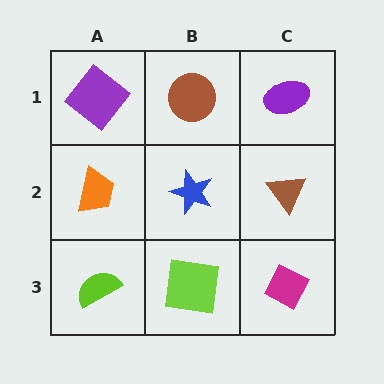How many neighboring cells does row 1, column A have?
2.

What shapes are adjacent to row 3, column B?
A blue star (row 2, column B), a lime semicircle (row 3, column A), a magenta diamond (row 3, column C).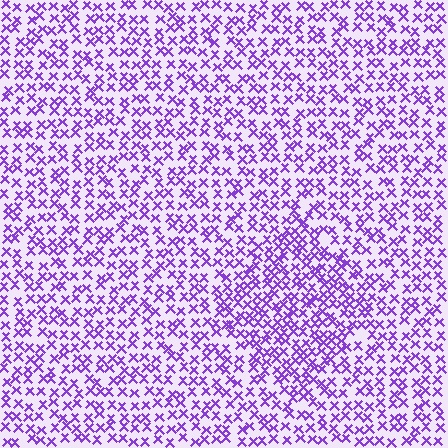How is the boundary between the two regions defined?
The boundary is defined by a change in element density (approximately 1.6x ratio). All elements are the same color, size, and shape.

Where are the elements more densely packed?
The elements are more densely packed inside the diamond boundary.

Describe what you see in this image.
The image contains small purple elements arranged at two different densities. A diamond-shaped region is visible where the elements are more densely packed than the surrounding area.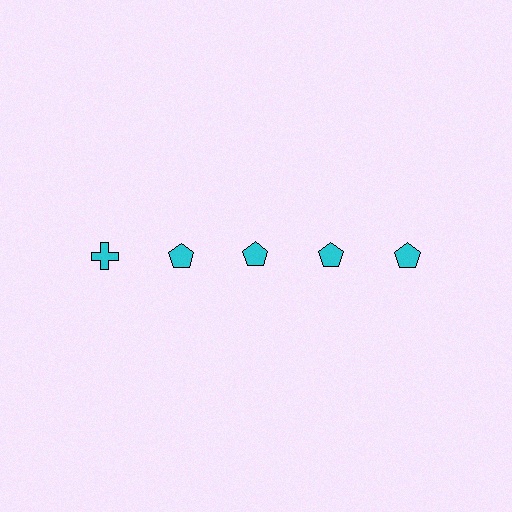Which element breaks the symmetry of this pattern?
The cyan cross in the top row, leftmost column breaks the symmetry. All other shapes are cyan pentagons.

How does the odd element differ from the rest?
It has a different shape: cross instead of pentagon.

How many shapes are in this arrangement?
There are 5 shapes arranged in a grid pattern.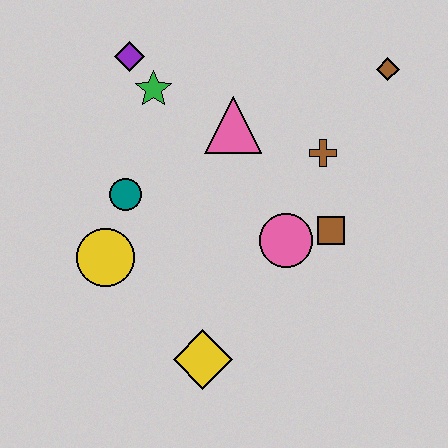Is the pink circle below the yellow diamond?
No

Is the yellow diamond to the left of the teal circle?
No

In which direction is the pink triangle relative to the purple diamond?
The pink triangle is to the right of the purple diamond.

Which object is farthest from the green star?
The yellow diamond is farthest from the green star.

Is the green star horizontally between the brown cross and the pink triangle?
No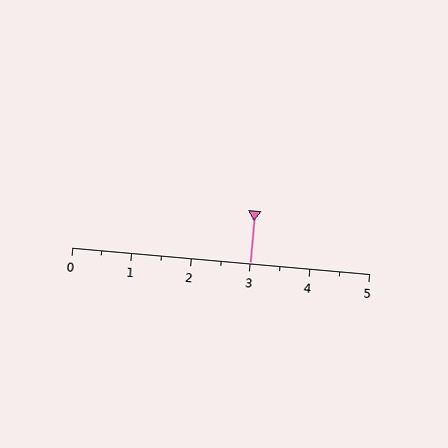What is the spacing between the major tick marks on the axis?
The major ticks are spaced 1 apart.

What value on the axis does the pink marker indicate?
The marker indicates approximately 3.